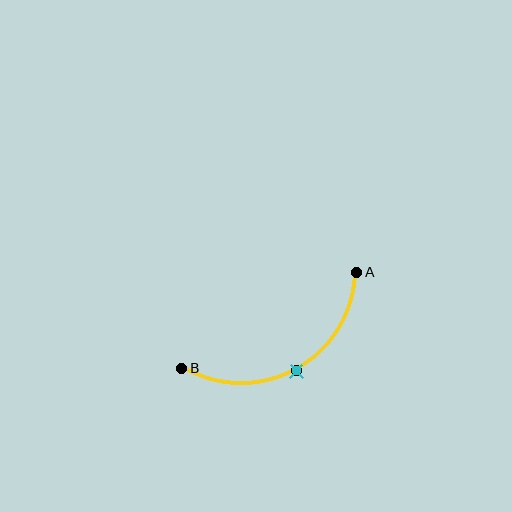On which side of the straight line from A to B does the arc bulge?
The arc bulges below the straight line connecting A and B.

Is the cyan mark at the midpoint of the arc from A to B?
Yes. The cyan mark lies on the arc at equal arc-length from both A and B — it is the arc midpoint.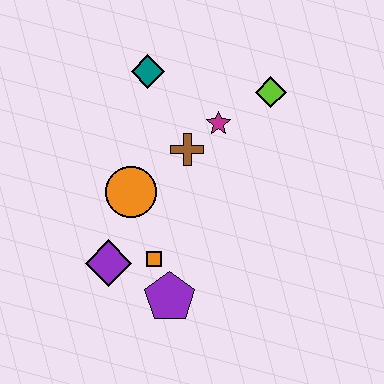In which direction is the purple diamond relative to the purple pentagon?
The purple diamond is to the left of the purple pentagon.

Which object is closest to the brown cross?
The magenta star is closest to the brown cross.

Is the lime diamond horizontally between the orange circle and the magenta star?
No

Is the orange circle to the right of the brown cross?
No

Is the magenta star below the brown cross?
No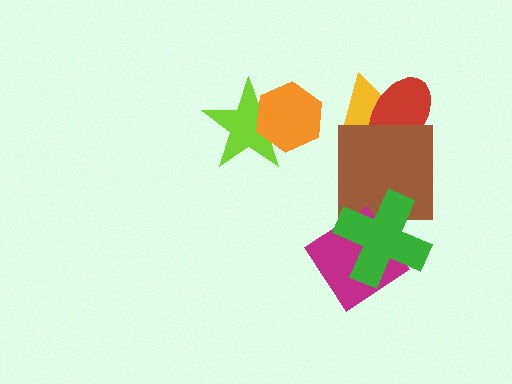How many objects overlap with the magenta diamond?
1 object overlaps with the magenta diamond.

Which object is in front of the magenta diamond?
The green cross is in front of the magenta diamond.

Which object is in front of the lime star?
The orange hexagon is in front of the lime star.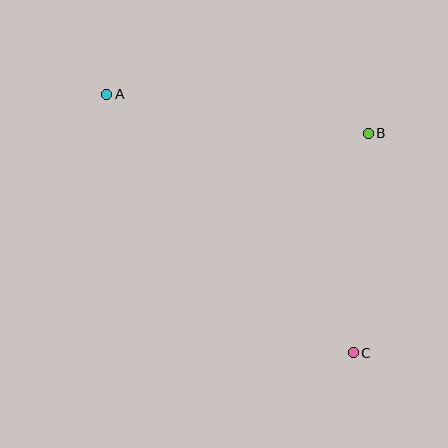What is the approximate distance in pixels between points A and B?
The distance between A and B is approximately 264 pixels.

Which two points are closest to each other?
Points B and C are closest to each other.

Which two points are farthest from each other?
Points A and C are farthest from each other.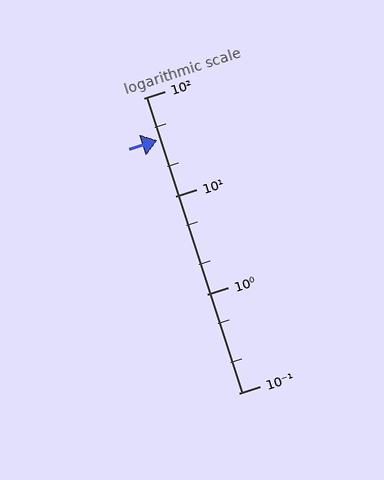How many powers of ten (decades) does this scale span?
The scale spans 3 decades, from 0.1 to 100.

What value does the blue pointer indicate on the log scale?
The pointer indicates approximately 37.